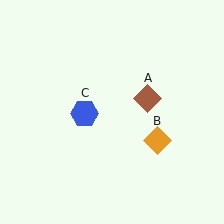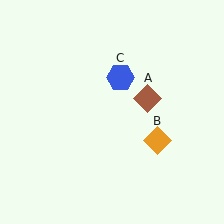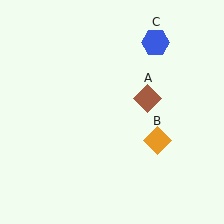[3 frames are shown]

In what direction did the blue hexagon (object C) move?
The blue hexagon (object C) moved up and to the right.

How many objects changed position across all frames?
1 object changed position: blue hexagon (object C).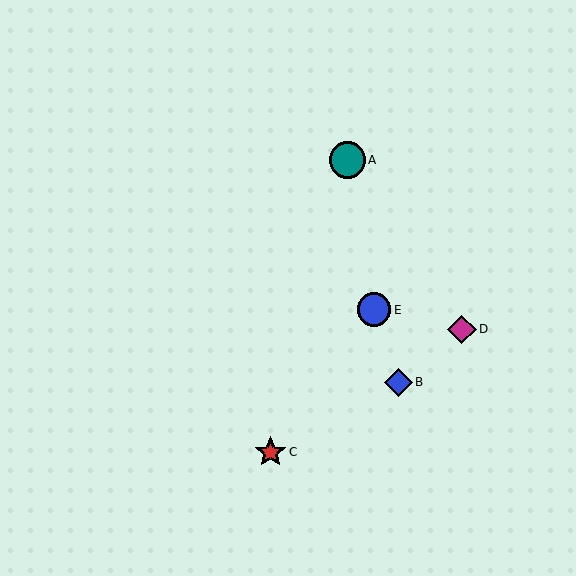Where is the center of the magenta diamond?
The center of the magenta diamond is at (462, 329).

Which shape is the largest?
The teal circle (labeled A) is the largest.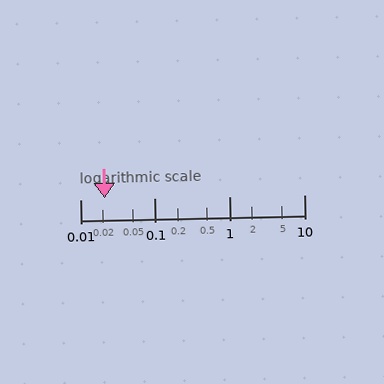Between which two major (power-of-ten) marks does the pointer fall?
The pointer is between 0.01 and 0.1.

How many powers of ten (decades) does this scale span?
The scale spans 3 decades, from 0.01 to 10.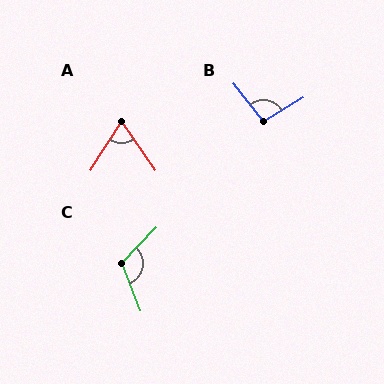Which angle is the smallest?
A, at approximately 67 degrees.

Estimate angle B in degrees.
Approximately 97 degrees.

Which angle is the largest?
C, at approximately 115 degrees.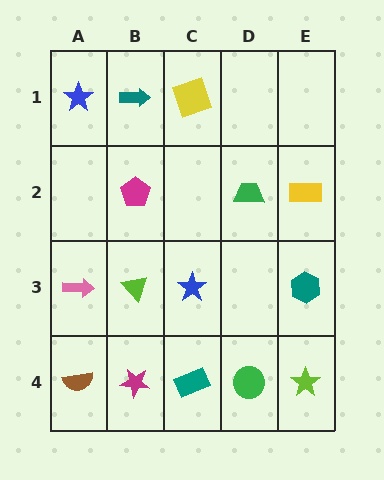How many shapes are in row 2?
3 shapes.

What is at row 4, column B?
A magenta star.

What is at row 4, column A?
A brown semicircle.